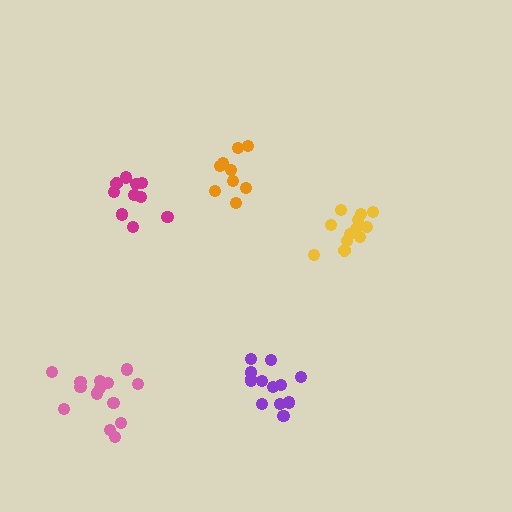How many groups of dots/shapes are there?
There are 5 groups.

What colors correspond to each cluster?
The clusters are colored: yellow, orange, magenta, purple, pink.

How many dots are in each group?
Group 1: 12 dots, Group 2: 9 dots, Group 3: 10 dots, Group 4: 13 dots, Group 5: 14 dots (58 total).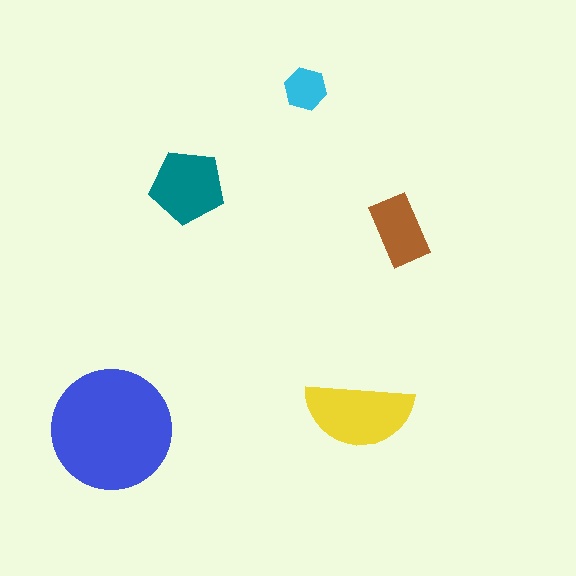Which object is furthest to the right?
The brown rectangle is rightmost.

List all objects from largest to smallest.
The blue circle, the yellow semicircle, the teal pentagon, the brown rectangle, the cyan hexagon.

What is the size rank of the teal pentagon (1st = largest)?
3rd.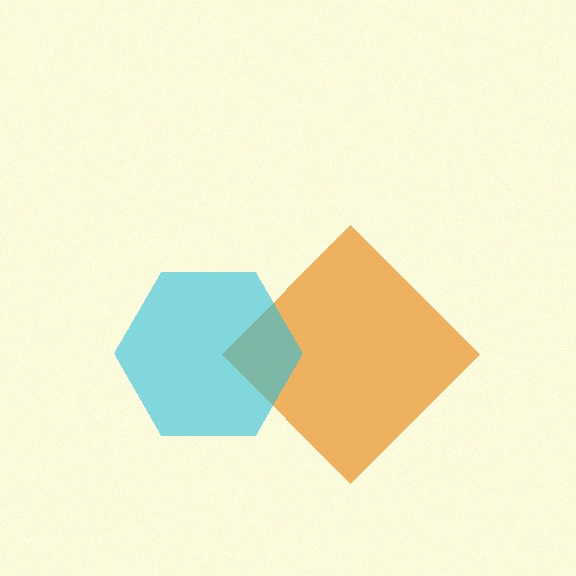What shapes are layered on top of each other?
The layered shapes are: an orange diamond, a cyan hexagon.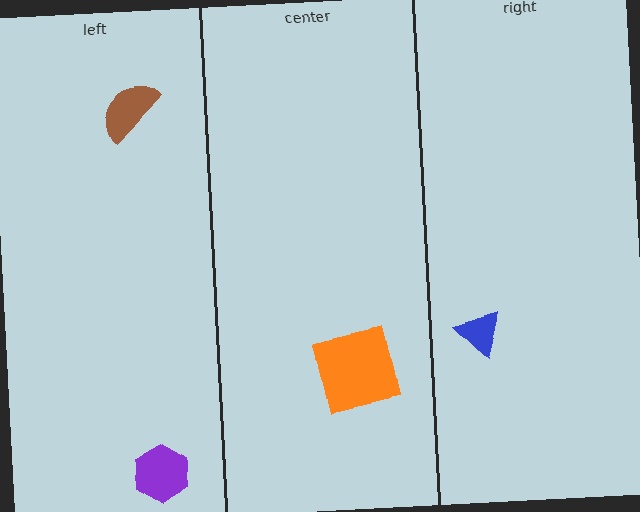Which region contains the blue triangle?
The right region.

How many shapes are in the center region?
1.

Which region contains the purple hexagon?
The left region.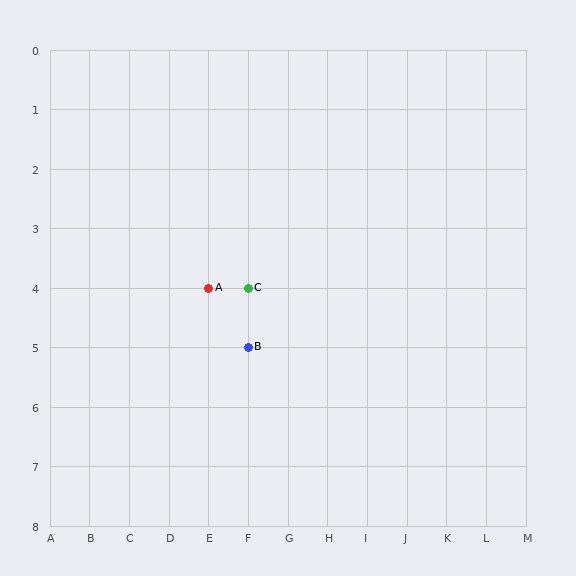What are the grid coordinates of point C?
Point C is at grid coordinates (F, 4).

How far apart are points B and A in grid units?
Points B and A are 1 column and 1 row apart (about 1.4 grid units diagonally).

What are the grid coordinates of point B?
Point B is at grid coordinates (F, 5).